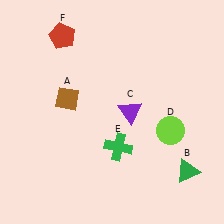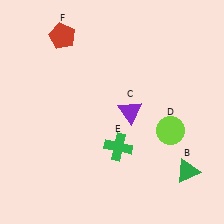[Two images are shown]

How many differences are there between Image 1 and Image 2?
There is 1 difference between the two images.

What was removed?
The brown diamond (A) was removed in Image 2.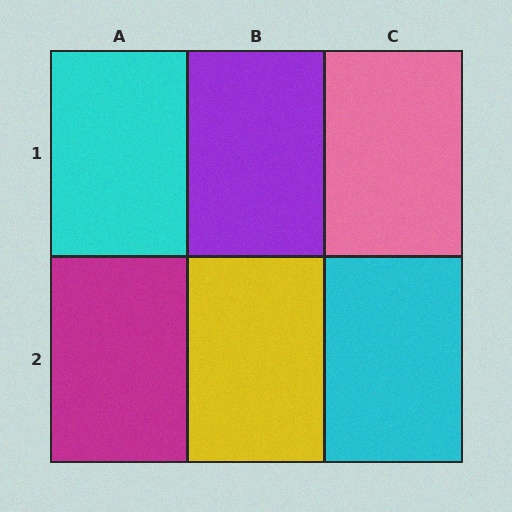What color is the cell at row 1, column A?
Cyan.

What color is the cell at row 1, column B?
Purple.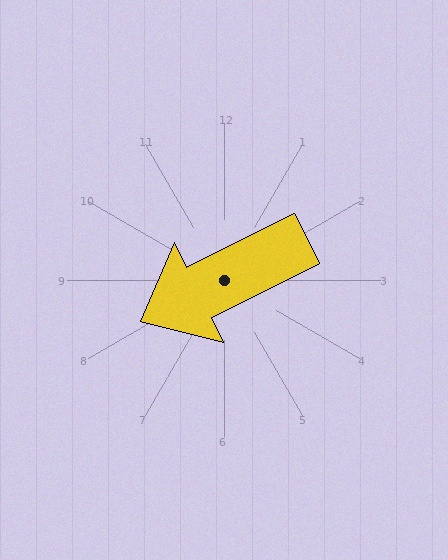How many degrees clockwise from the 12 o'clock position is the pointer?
Approximately 244 degrees.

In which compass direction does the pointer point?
Southwest.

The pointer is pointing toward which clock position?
Roughly 8 o'clock.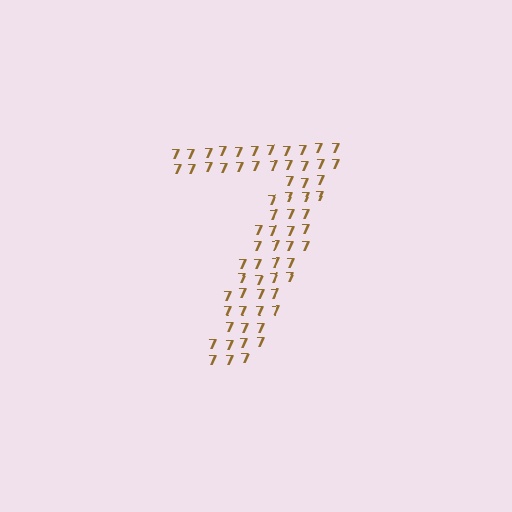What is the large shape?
The large shape is the digit 7.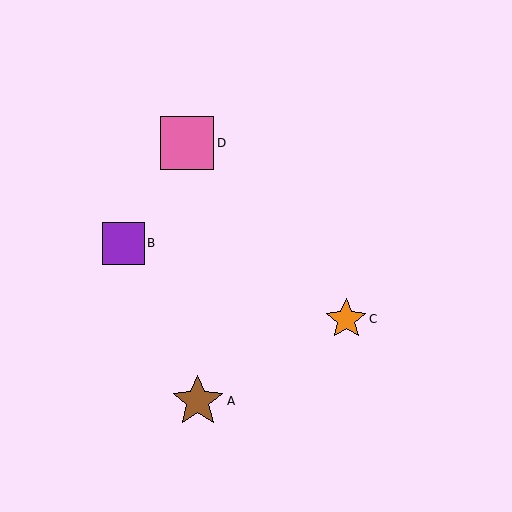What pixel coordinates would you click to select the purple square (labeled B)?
Click at (123, 243) to select the purple square B.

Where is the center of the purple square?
The center of the purple square is at (123, 243).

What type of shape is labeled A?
Shape A is a brown star.